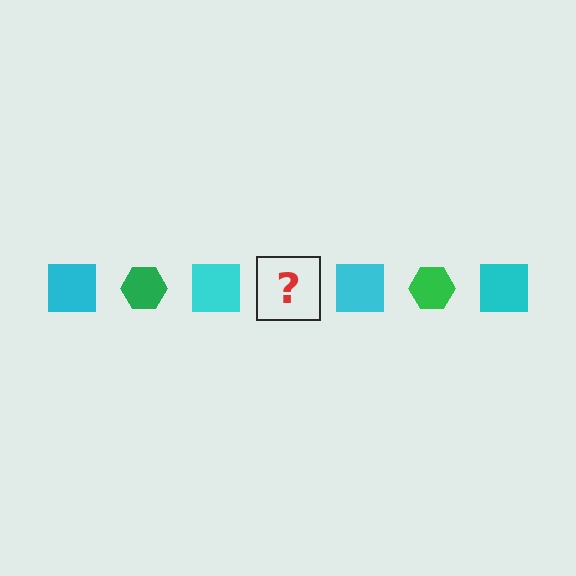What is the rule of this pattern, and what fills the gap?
The rule is that the pattern alternates between cyan square and green hexagon. The gap should be filled with a green hexagon.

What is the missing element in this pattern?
The missing element is a green hexagon.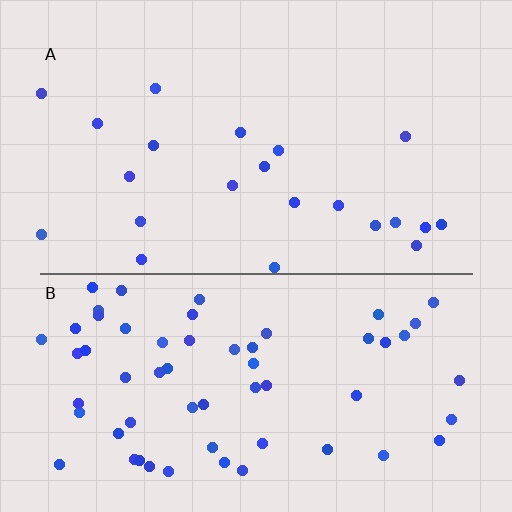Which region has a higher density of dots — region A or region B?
B (the bottom).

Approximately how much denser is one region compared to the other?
Approximately 2.8× — region B over region A.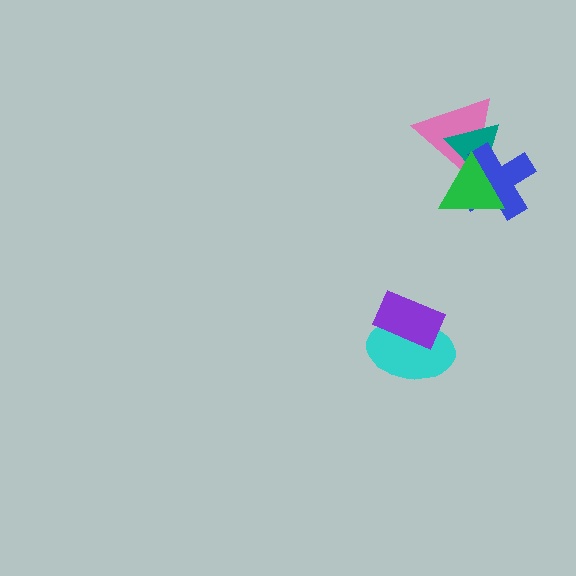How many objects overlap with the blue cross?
3 objects overlap with the blue cross.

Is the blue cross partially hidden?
Yes, it is partially covered by another shape.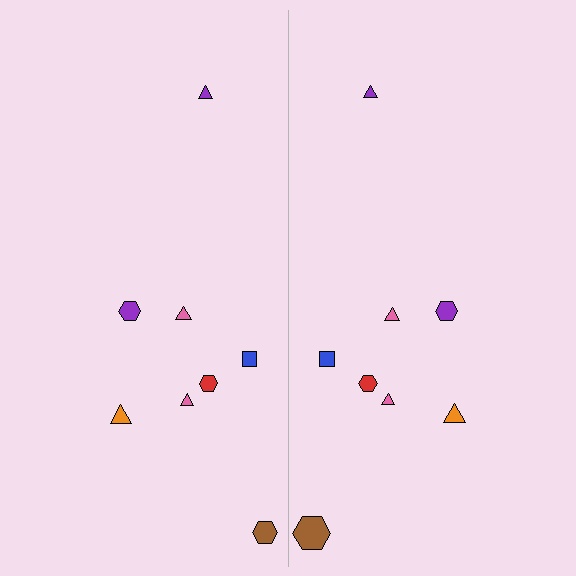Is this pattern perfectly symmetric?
No, the pattern is not perfectly symmetric. The brown hexagon on the right side has a different size than its mirror counterpart.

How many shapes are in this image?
There are 16 shapes in this image.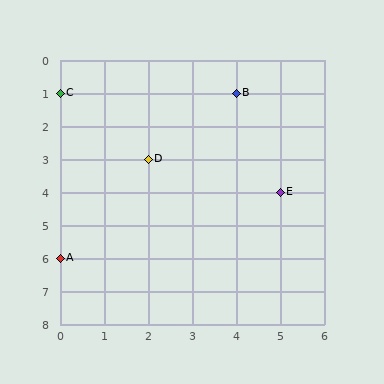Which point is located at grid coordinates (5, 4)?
Point E is at (5, 4).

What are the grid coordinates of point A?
Point A is at grid coordinates (0, 6).